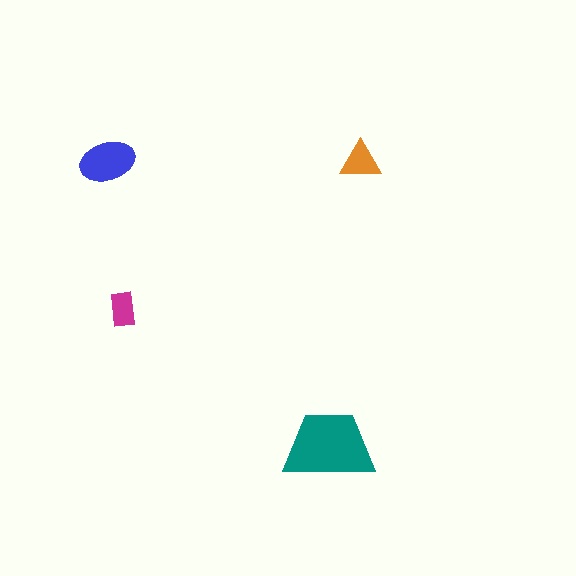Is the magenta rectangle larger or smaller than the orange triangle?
Smaller.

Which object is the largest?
The teal trapezoid.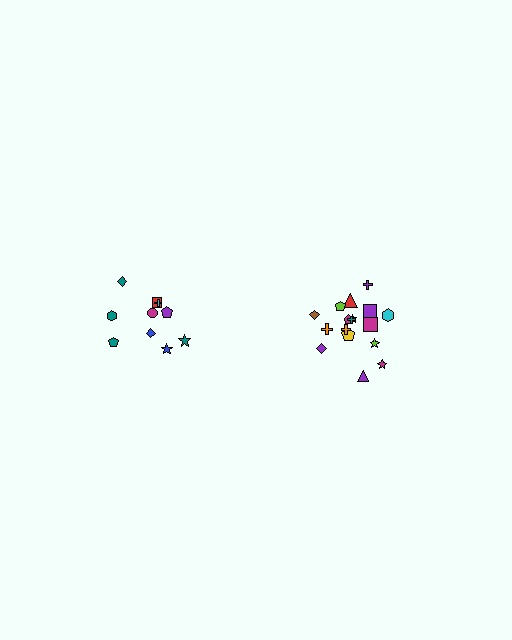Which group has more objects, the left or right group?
The right group.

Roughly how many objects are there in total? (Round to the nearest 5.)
Roughly 30 objects in total.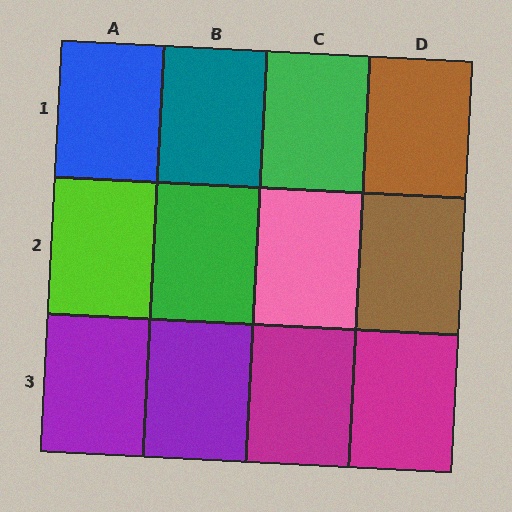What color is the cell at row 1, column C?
Green.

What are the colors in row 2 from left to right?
Lime, green, pink, brown.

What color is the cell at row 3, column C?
Magenta.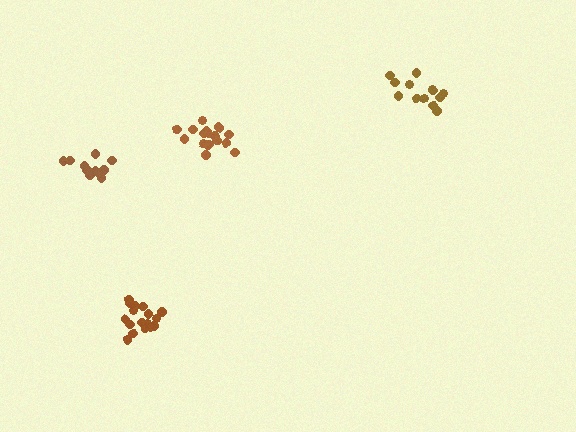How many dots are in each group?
Group 1: 11 dots, Group 2: 13 dots, Group 3: 17 dots, Group 4: 17 dots (58 total).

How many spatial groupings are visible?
There are 4 spatial groupings.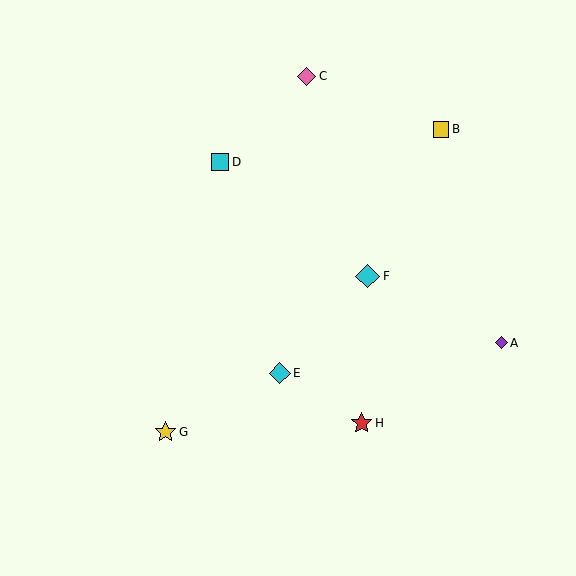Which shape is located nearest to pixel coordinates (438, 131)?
The yellow square (labeled B) at (441, 129) is nearest to that location.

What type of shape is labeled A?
Shape A is a purple diamond.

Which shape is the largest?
The cyan diamond (labeled F) is the largest.